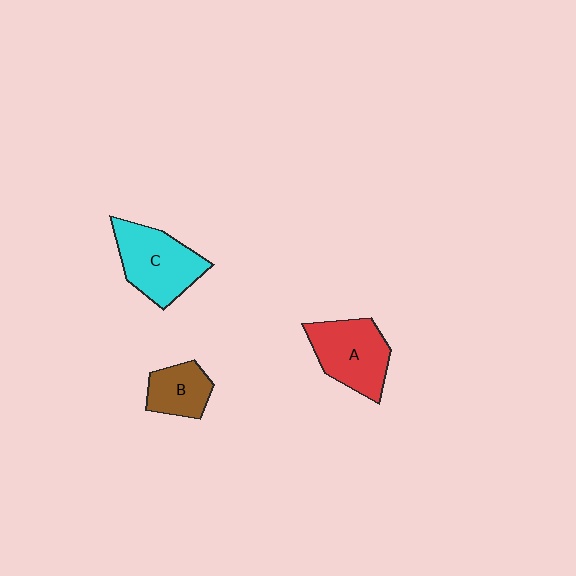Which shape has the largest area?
Shape C (cyan).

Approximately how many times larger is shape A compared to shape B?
Approximately 1.6 times.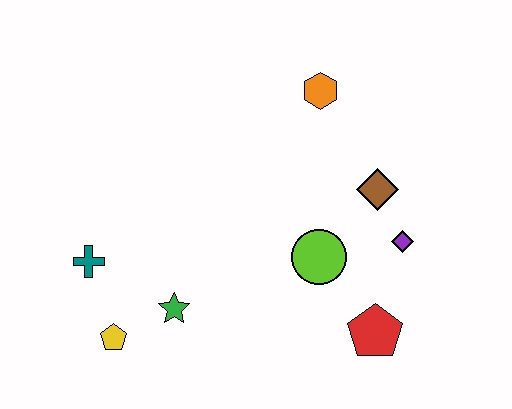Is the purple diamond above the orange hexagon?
No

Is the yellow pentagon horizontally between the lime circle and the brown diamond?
No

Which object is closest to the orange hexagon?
The brown diamond is closest to the orange hexagon.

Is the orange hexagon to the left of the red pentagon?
Yes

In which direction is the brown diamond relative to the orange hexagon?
The brown diamond is below the orange hexagon.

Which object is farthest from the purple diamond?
The teal cross is farthest from the purple diamond.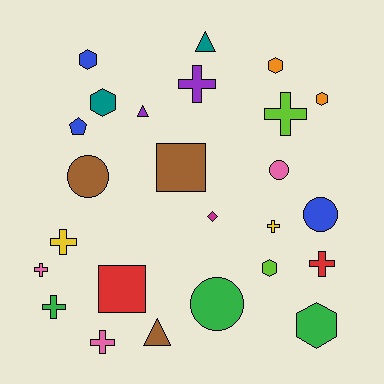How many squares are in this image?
There are 2 squares.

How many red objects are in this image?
There are 2 red objects.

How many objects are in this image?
There are 25 objects.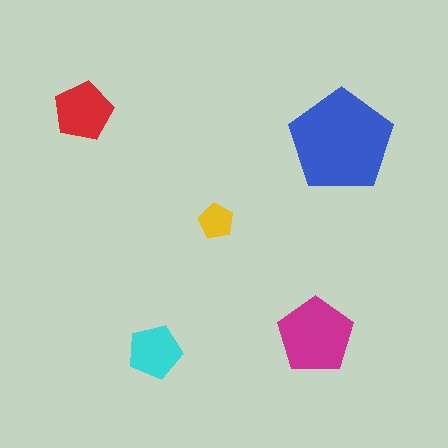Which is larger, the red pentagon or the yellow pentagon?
The red one.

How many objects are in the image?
There are 5 objects in the image.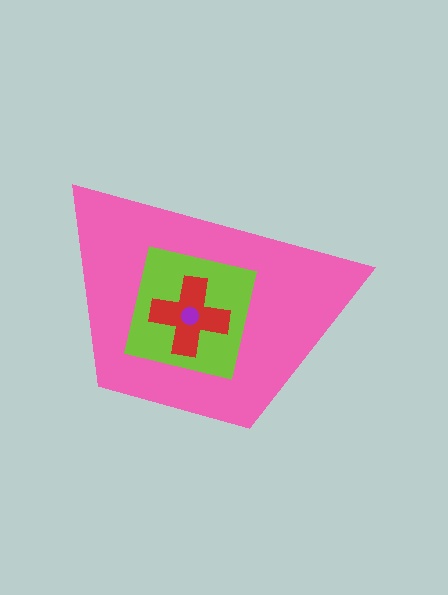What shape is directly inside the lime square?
The red cross.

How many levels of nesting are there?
4.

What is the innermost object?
The purple circle.